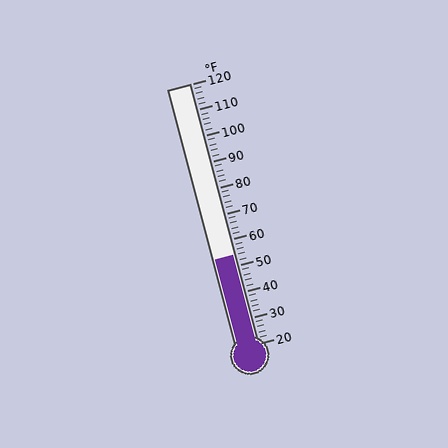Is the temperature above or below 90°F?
The temperature is below 90°F.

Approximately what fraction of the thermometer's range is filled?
The thermometer is filled to approximately 35% of its range.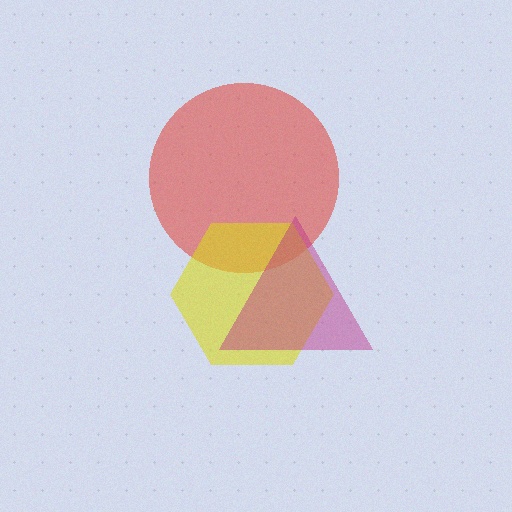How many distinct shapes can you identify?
There are 3 distinct shapes: a red circle, a yellow hexagon, a magenta triangle.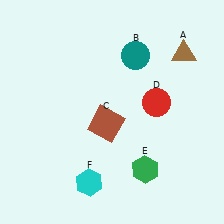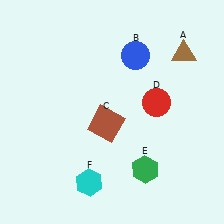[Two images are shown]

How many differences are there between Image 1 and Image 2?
There is 1 difference between the two images.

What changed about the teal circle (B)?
In Image 1, B is teal. In Image 2, it changed to blue.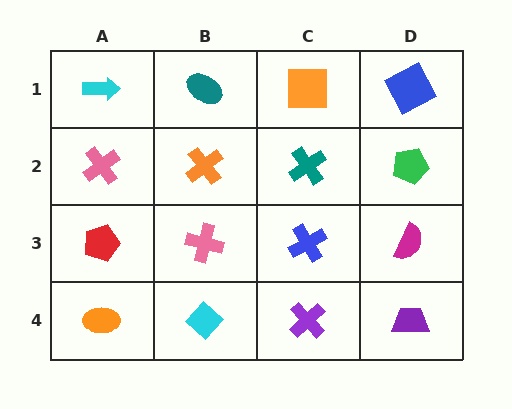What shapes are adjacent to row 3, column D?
A green pentagon (row 2, column D), a purple trapezoid (row 4, column D), a blue cross (row 3, column C).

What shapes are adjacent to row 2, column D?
A blue square (row 1, column D), a magenta semicircle (row 3, column D), a teal cross (row 2, column C).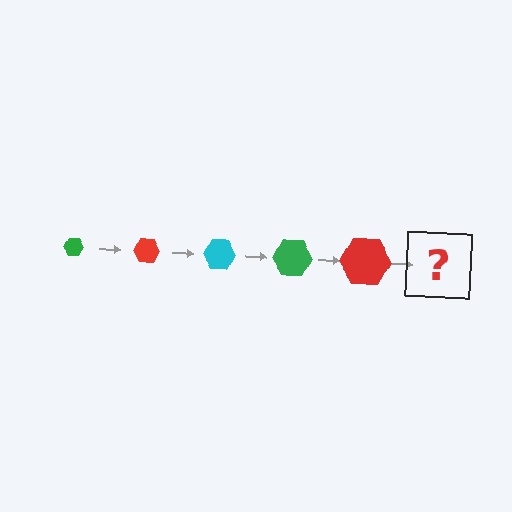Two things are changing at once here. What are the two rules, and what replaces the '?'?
The two rules are that the hexagon grows larger each step and the color cycles through green, red, and cyan. The '?' should be a cyan hexagon, larger than the previous one.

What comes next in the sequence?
The next element should be a cyan hexagon, larger than the previous one.